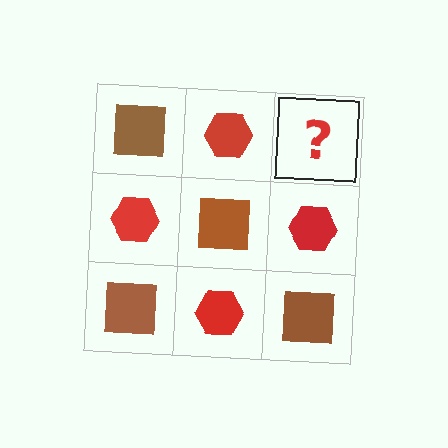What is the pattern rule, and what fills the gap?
The rule is that it alternates brown square and red hexagon in a checkerboard pattern. The gap should be filled with a brown square.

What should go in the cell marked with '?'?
The missing cell should contain a brown square.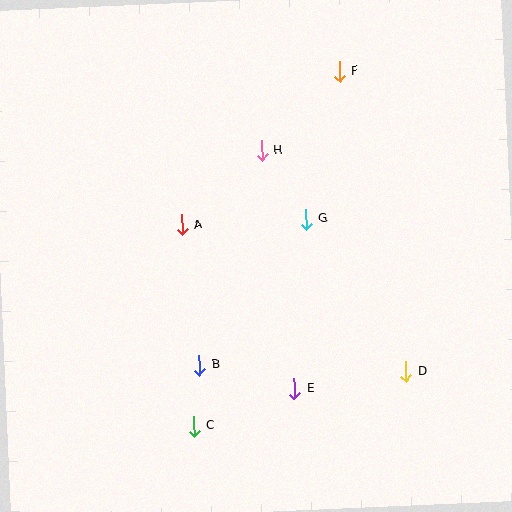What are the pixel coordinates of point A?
Point A is at (182, 225).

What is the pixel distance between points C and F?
The distance between C and F is 383 pixels.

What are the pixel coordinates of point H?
Point H is at (262, 151).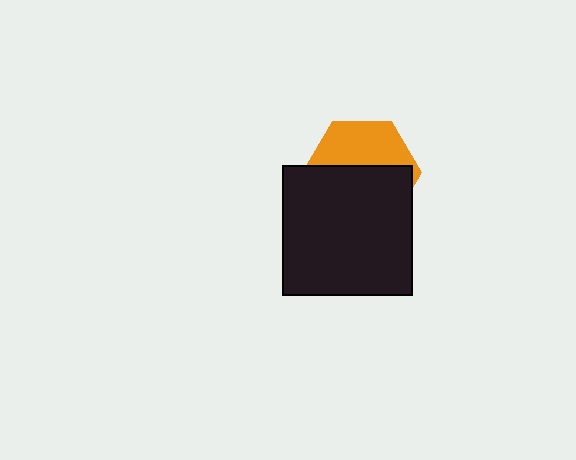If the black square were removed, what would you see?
You would see the complete orange hexagon.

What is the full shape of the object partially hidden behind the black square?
The partially hidden object is an orange hexagon.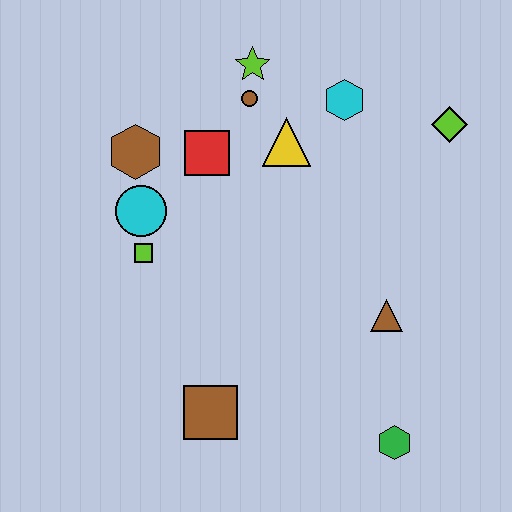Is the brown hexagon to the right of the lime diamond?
No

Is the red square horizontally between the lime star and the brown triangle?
No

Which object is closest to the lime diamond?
The cyan hexagon is closest to the lime diamond.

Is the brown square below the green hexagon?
No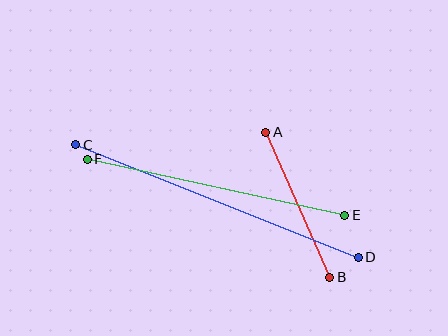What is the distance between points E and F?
The distance is approximately 263 pixels.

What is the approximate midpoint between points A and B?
The midpoint is at approximately (298, 205) pixels.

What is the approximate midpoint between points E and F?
The midpoint is at approximately (216, 187) pixels.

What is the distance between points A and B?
The distance is approximately 159 pixels.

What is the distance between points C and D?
The distance is approximately 304 pixels.